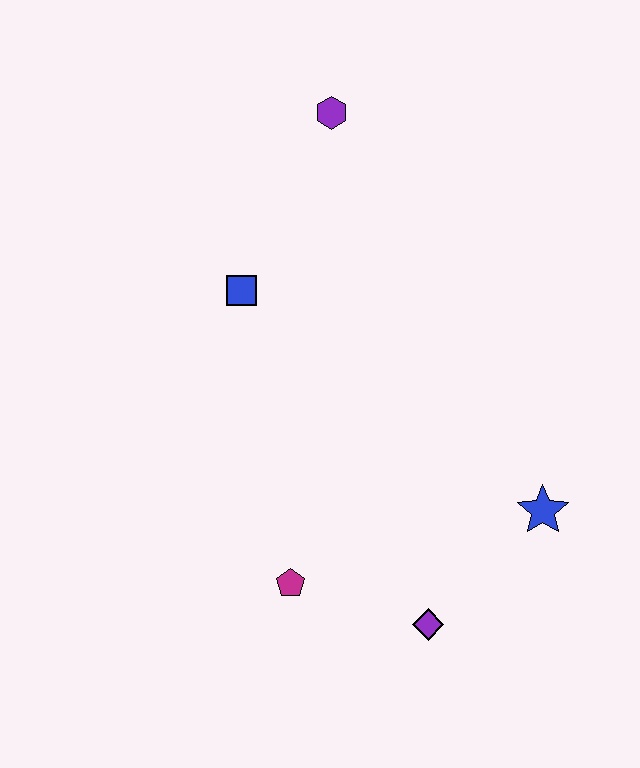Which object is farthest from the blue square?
The purple diamond is farthest from the blue square.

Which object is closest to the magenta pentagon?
The purple diamond is closest to the magenta pentagon.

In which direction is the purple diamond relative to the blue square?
The purple diamond is below the blue square.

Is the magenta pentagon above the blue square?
No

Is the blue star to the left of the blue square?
No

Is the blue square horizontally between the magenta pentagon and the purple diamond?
No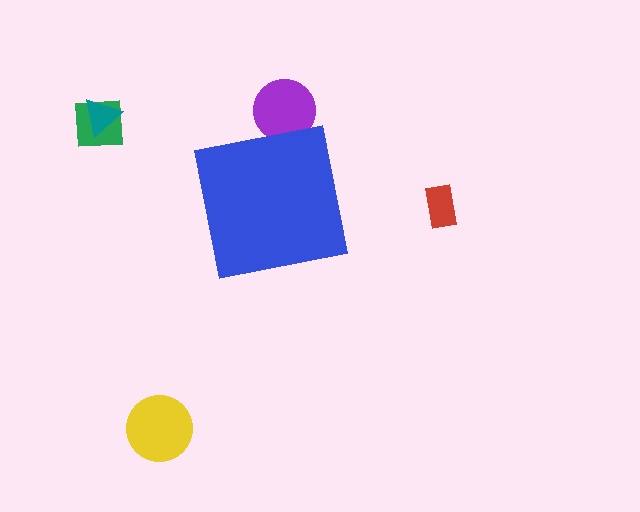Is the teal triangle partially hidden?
No, the teal triangle is fully visible.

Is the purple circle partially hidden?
Yes, the purple circle is partially hidden behind the blue square.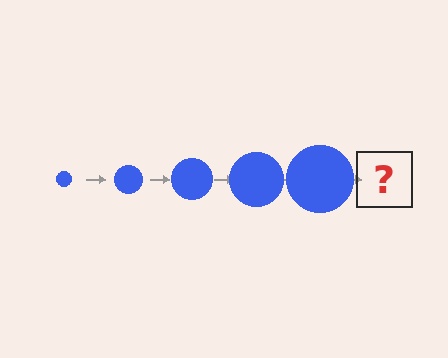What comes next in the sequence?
The next element should be a blue circle, larger than the previous one.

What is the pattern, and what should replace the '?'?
The pattern is that the circle gets progressively larger each step. The '?' should be a blue circle, larger than the previous one.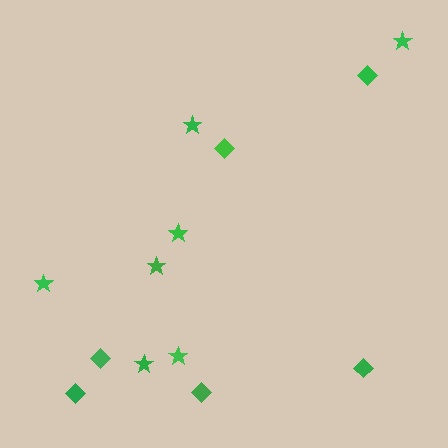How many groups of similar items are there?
There are 2 groups: one group of diamonds (6) and one group of stars (7).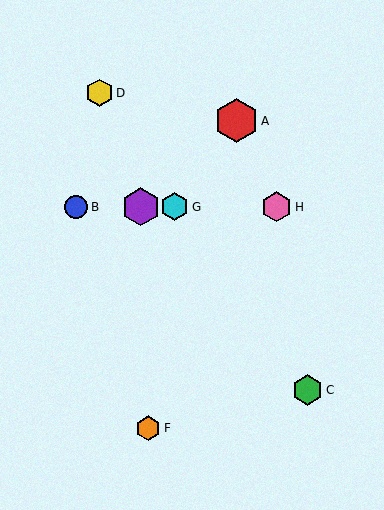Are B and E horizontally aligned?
Yes, both are at y≈207.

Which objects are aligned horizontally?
Objects B, E, G, H are aligned horizontally.